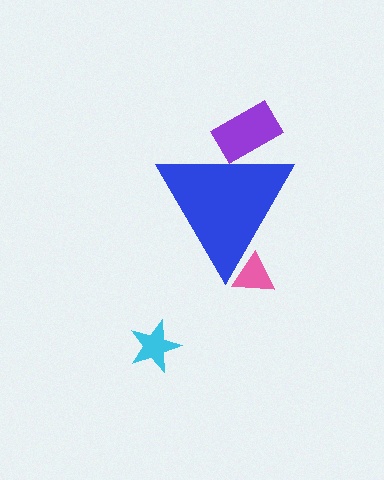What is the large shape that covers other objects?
A blue triangle.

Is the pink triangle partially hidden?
Yes, the pink triangle is partially hidden behind the blue triangle.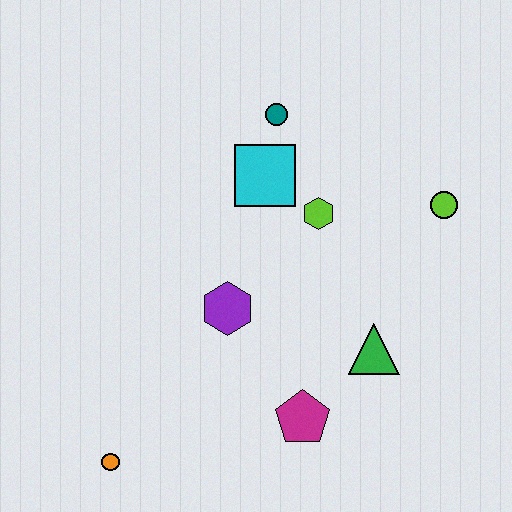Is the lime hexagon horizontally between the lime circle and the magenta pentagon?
Yes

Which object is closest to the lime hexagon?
The cyan square is closest to the lime hexagon.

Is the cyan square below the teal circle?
Yes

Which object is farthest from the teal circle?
The orange circle is farthest from the teal circle.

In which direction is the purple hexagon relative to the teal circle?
The purple hexagon is below the teal circle.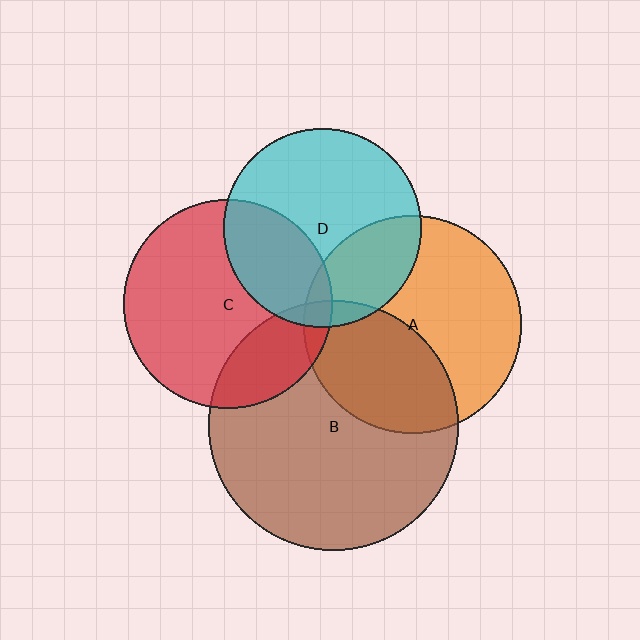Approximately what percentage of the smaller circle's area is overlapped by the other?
Approximately 30%.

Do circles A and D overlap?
Yes.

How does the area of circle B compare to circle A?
Approximately 1.3 times.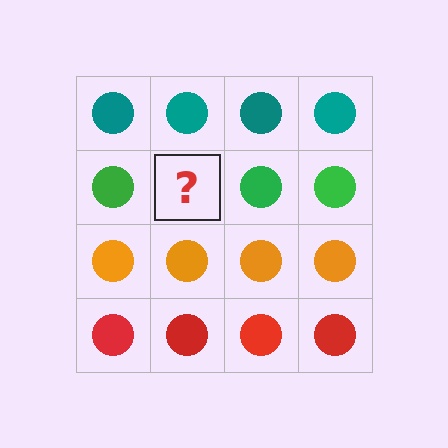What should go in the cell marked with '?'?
The missing cell should contain a green circle.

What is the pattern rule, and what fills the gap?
The rule is that each row has a consistent color. The gap should be filled with a green circle.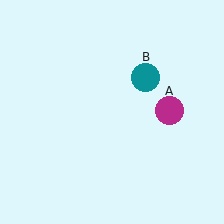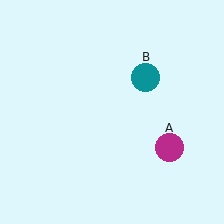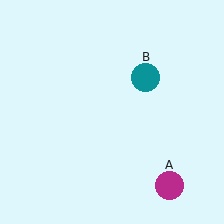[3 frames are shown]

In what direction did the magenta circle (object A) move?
The magenta circle (object A) moved down.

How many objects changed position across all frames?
1 object changed position: magenta circle (object A).